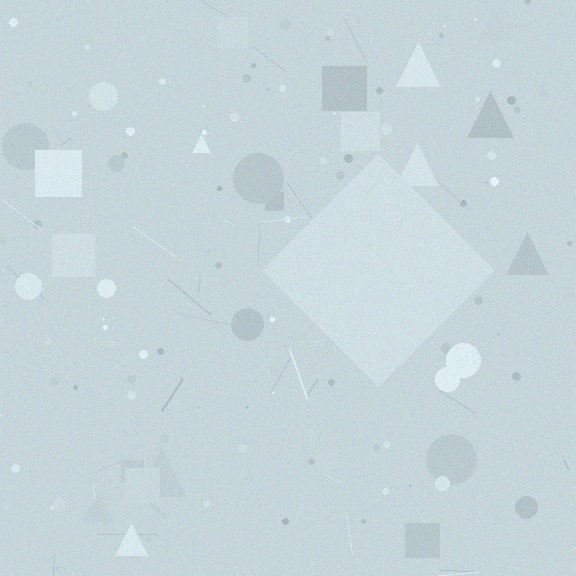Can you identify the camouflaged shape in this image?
The camouflaged shape is a diamond.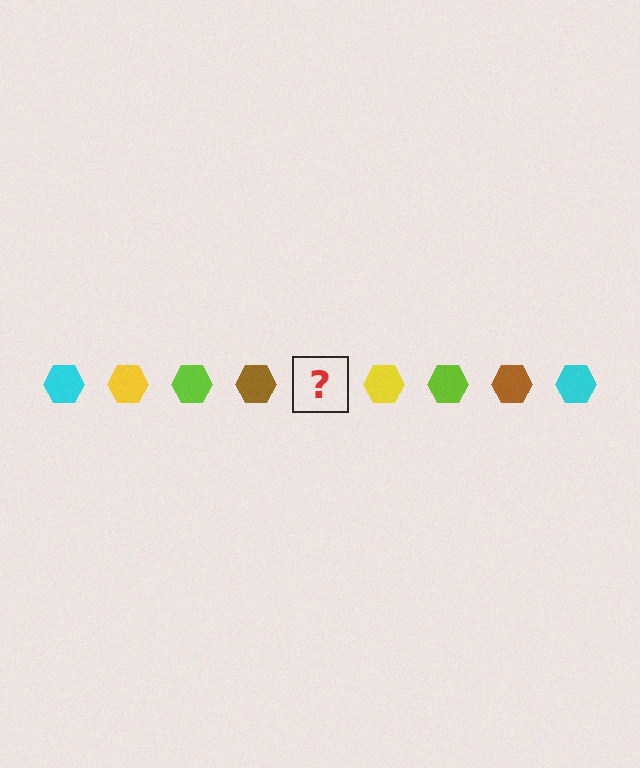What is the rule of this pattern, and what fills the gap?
The rule is that the pattern cycles through cyan, yellow, lime, brown hexagons. The gap should be filled with a cyan hexagon.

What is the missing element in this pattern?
The missing element is a cyan hexagon.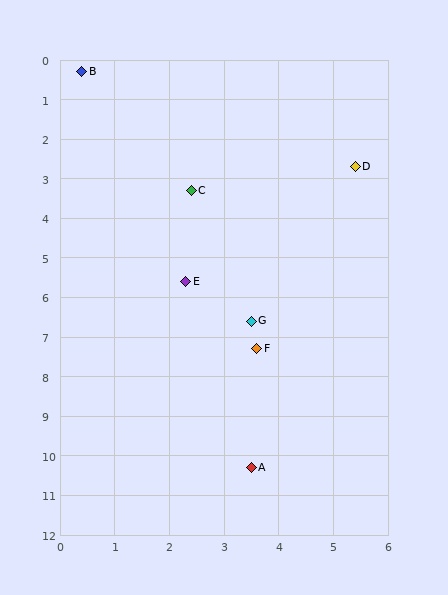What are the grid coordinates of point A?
Point A is at approximately (3.5, 10.3).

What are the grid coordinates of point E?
Point E is at approximately (2.3, 5.6).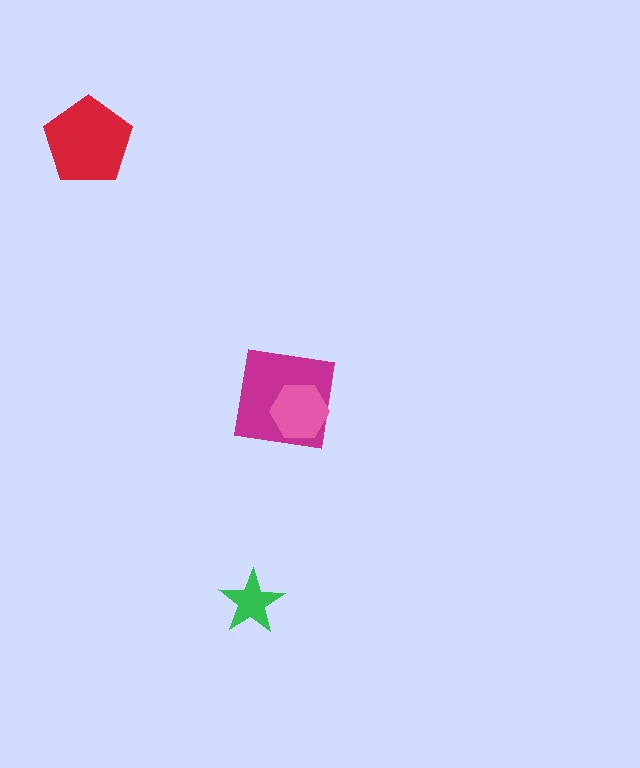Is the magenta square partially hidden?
Yes, it is partially covered by another shape.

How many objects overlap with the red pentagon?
0 objects overlap with the red pentagon.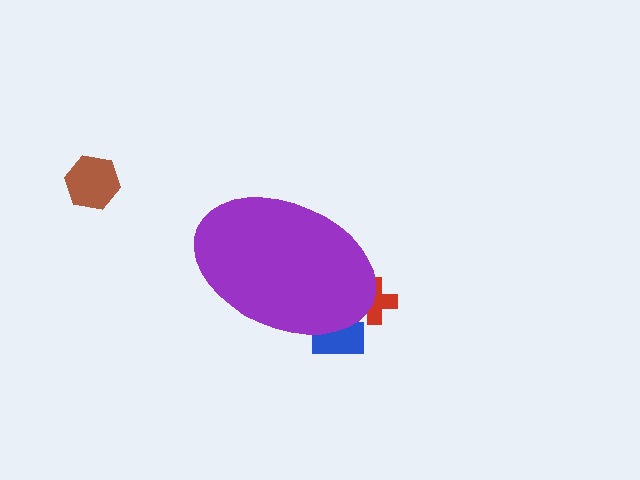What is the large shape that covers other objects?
A purple ellipse.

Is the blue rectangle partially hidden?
Yes, the blue rectangle is partially hidden behind the purple ellipse.